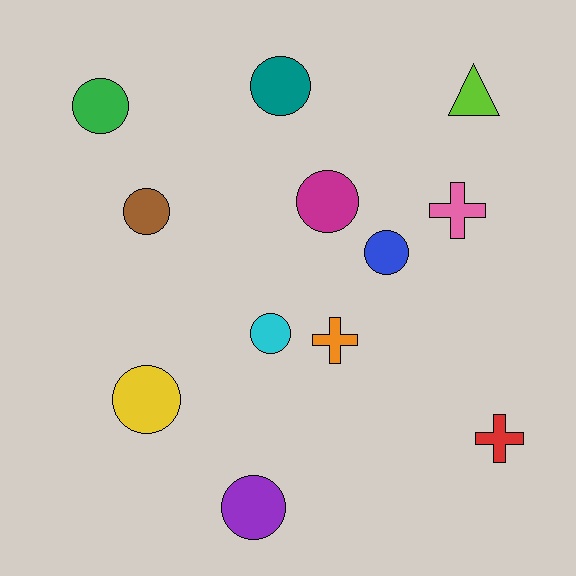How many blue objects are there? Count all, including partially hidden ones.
There is 1 blue object.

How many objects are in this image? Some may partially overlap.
There are 12 objects.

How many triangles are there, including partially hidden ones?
There is 1 triangle.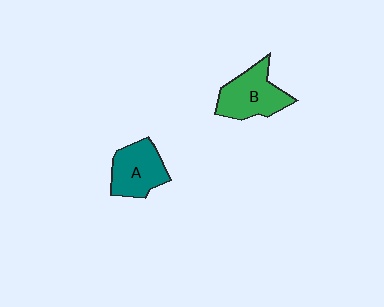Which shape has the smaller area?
Shape A (teal).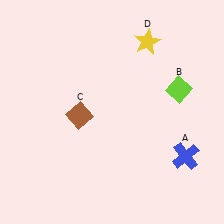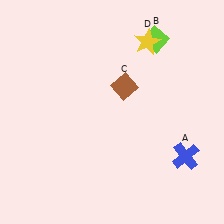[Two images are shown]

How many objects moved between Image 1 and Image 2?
2 objects moved between the two images.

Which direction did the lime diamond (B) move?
The lime diamond (B) moved up.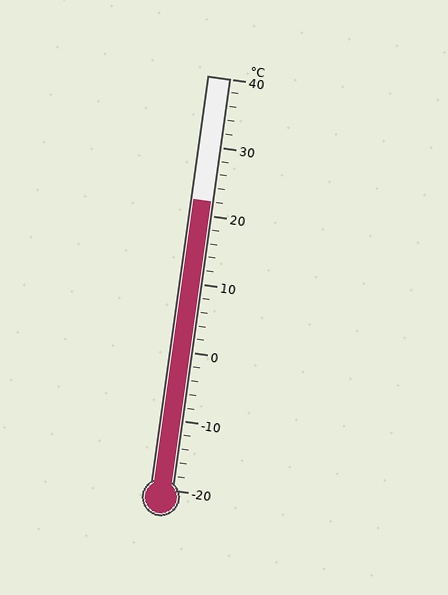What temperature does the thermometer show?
The thermometer shows approximately 22°C.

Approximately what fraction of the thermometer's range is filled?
The thermometer is filled to approximately 70% of its range.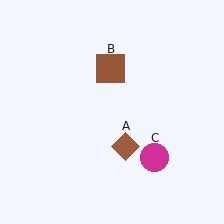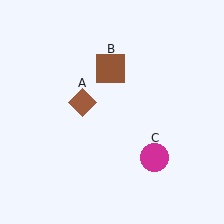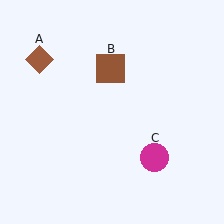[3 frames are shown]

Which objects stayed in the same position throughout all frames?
Brown square (object B) and magenta circle (object C) remained stationary.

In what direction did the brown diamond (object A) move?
The brown diamond (object A) moved up and to the left.